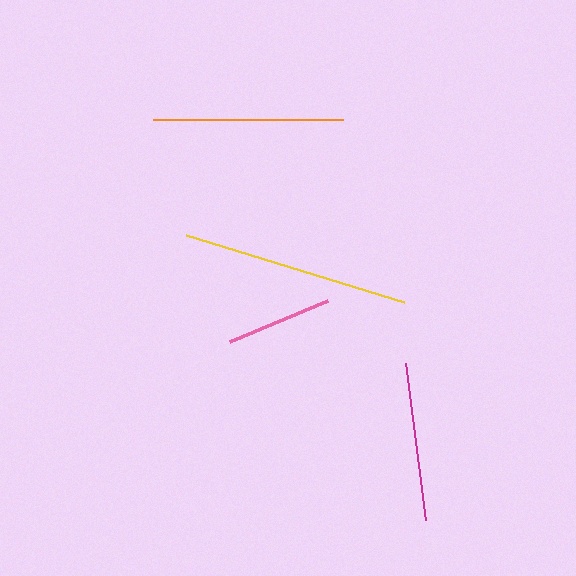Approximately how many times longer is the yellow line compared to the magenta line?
The yellow line is approximately 1.4 times the length of the magenta line.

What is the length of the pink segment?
The pink segment is approximately 106 pixels long.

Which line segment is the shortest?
The pink line is the shortest at approximately 106 pixels.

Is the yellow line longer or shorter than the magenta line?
The yellow line is longer than the magenta line.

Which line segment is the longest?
The yellow line is the longest at approximately 228 pixels.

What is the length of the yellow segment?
The yellow segment is approximately 228 pixels long.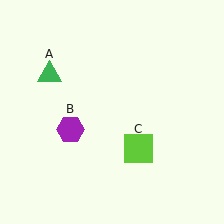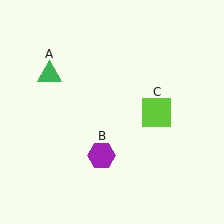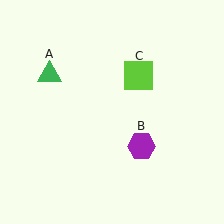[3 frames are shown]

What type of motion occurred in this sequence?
The purple hexagon (object B), lime square (object C) rotated counterclockwise around the center of the scene.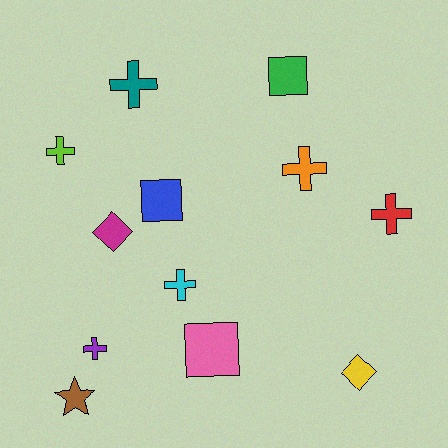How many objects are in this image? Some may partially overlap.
There are 12 objects.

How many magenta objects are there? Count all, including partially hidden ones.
There is 1 magenta object.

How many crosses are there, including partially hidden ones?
There are 6 crosses.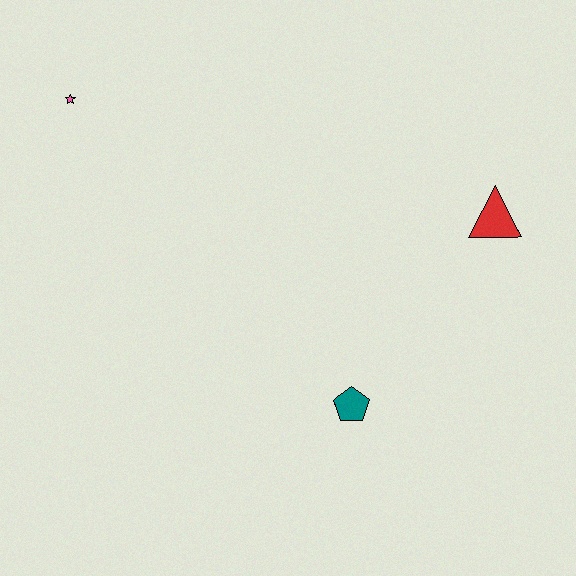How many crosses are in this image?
There are no crosses.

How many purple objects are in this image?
There are no purple objects.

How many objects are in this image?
There are 3 objects.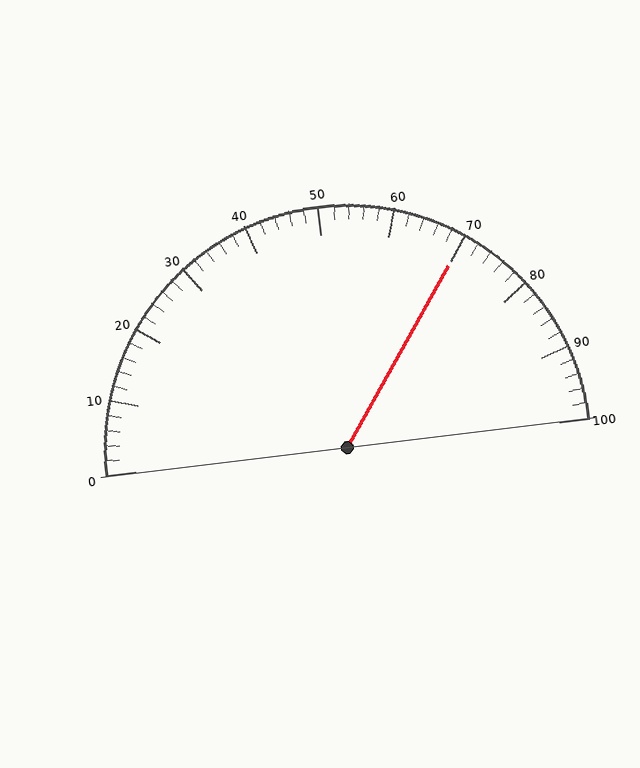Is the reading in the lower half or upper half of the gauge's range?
The reading is in the upper half of the range (0 to 100).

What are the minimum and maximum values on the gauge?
The gauge ranges from 0 to 100.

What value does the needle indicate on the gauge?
The needle indicates approximately 70.